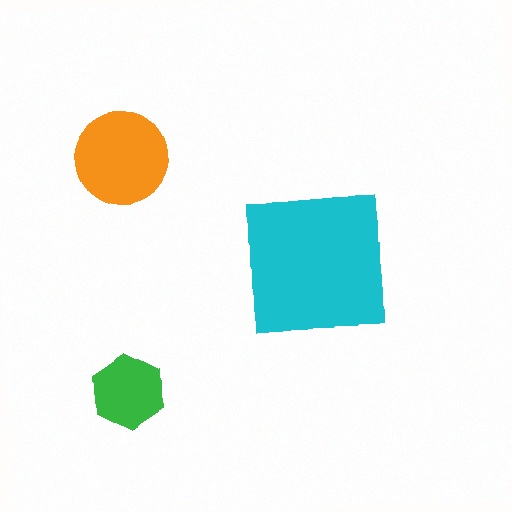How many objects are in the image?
There are 3 objects in the image.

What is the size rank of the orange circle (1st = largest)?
2nd.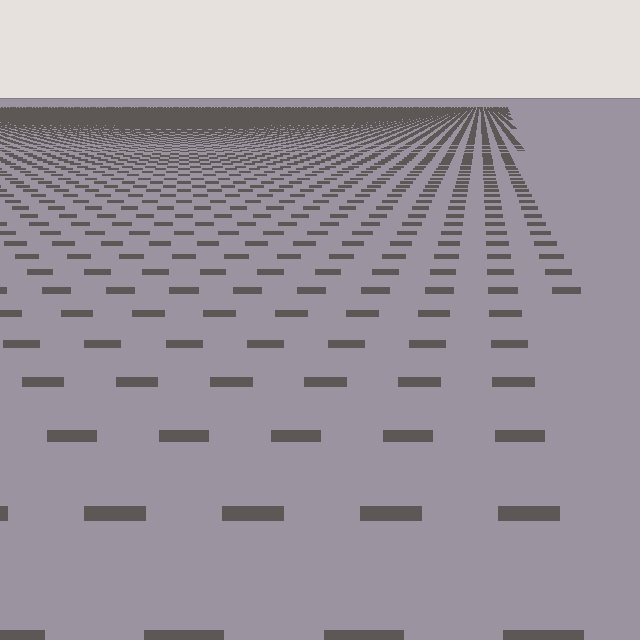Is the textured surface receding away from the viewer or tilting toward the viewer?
The surface is receding away from the viewer. Texture elements get smaller and denser toward the top.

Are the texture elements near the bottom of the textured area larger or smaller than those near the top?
Larger. Near the bottom, elements are closer to the viewer and appear at a bigger on-screen size.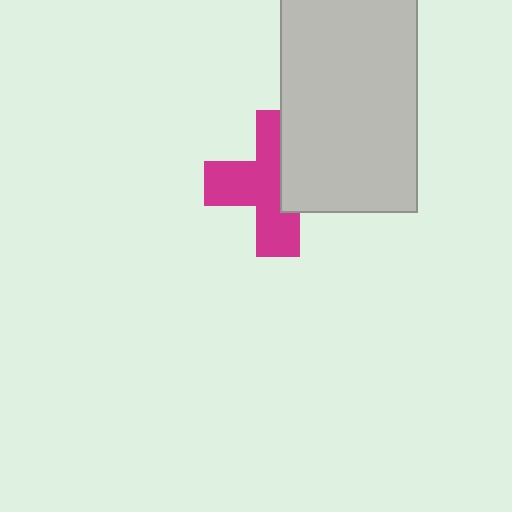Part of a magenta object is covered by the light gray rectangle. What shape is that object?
It is a cross.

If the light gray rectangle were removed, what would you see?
You would see the complete magenta cross.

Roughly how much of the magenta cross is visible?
About half of it is visible (roughly 61%).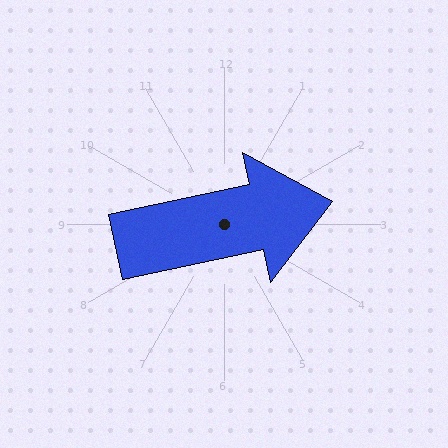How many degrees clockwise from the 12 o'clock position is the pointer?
Approximately 78 degrees.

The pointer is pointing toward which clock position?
Roughly 3 o'clock.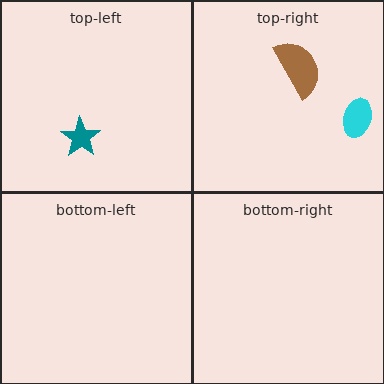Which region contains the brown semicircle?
The top-right region.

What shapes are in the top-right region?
The brown semicircle, the cyan ellipse.